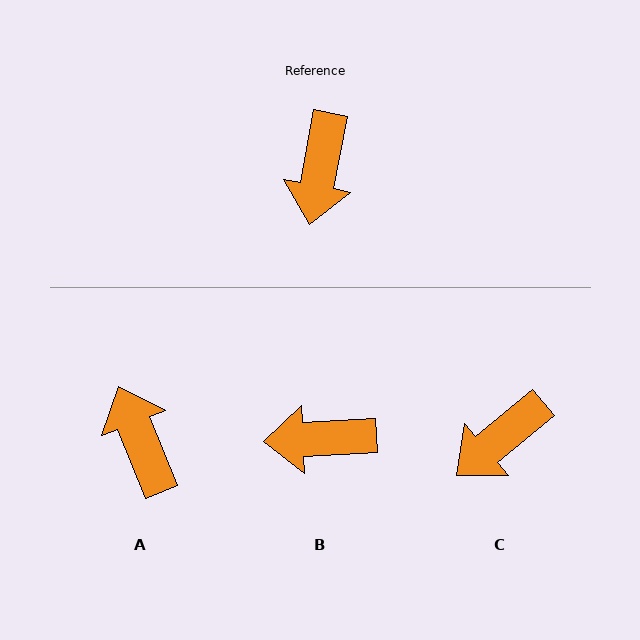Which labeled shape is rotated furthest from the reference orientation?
A, about 147 degrees away.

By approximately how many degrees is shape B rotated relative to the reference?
Approximately 76 degrees clockwise.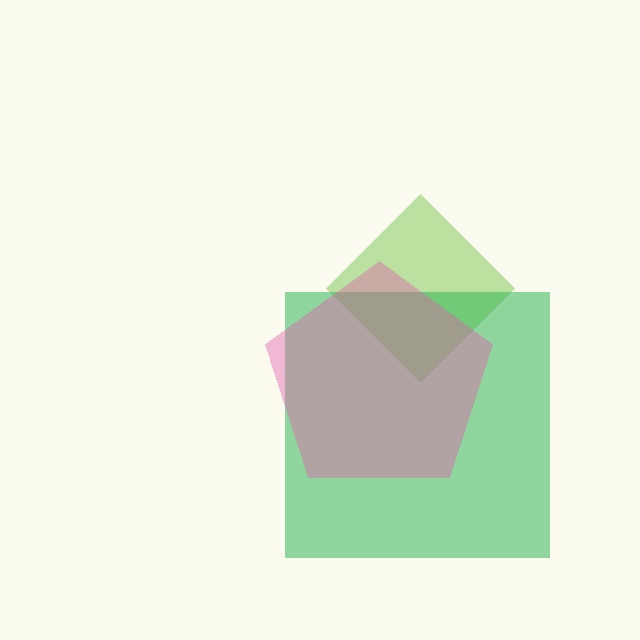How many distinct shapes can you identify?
There are 3 distinct shapes: a lime diamond, a green square, a pink pentagon.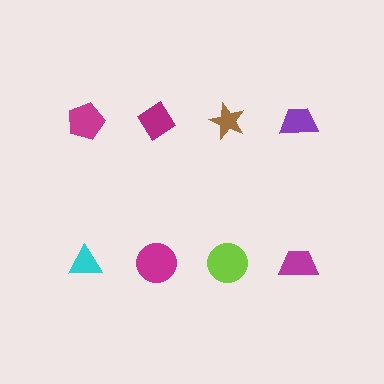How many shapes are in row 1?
4 shapes.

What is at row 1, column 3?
A brown star.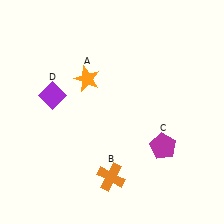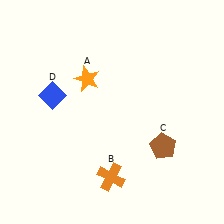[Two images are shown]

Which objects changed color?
C changed from magenta to brown. D changed from purple to blue.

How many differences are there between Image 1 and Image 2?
There are 2 differences between the two images.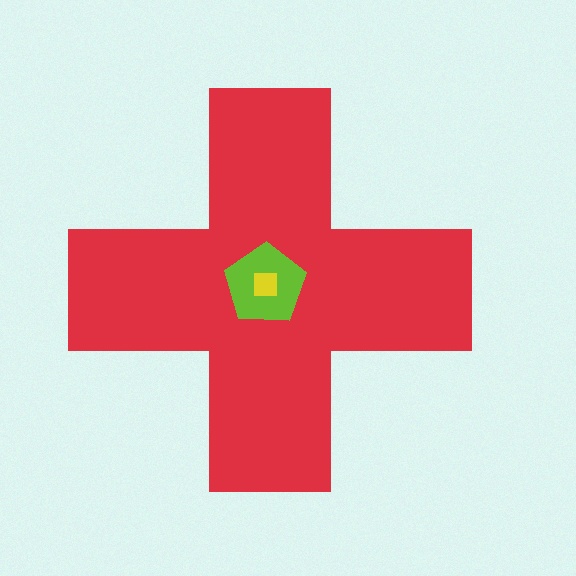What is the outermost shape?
The red cross.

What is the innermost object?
The yellow square.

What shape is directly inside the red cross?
The lime pentagon.